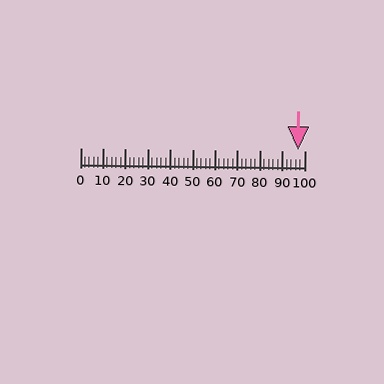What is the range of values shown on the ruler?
The ruler shows values from 0 to 100.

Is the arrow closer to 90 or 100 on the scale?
The arrow is closer to 100.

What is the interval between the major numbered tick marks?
The major tick marks are spaced 10 units apart.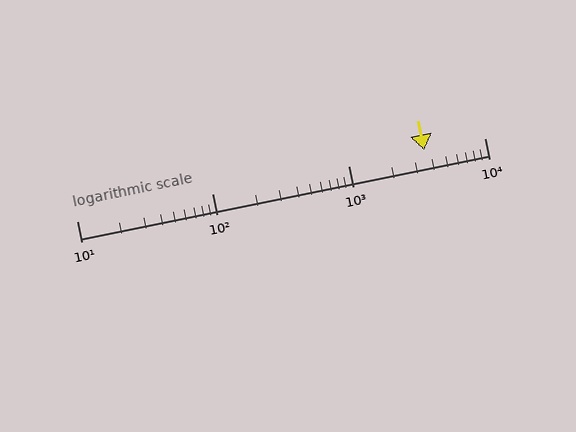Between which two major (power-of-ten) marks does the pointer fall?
The pointer is between 1000 and 10000.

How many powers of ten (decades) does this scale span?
The scale spans 3 decades, from 10 to 10000.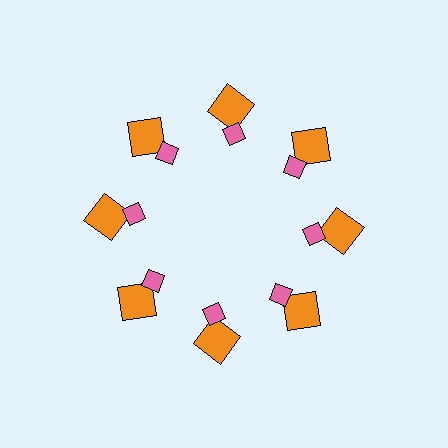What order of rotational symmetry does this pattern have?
This pattern has 8-fold rotational symmetry.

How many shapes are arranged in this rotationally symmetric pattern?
There are 16 shapes, arranged in 8 groups of 2.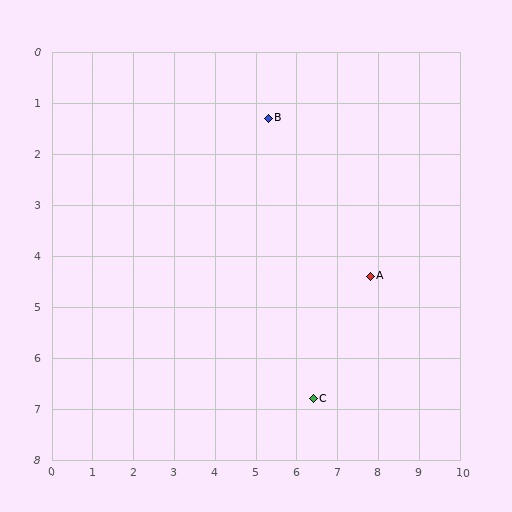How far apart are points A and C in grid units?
Points A and C are about 2.8 grid units apart.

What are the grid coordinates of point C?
Point C is at approximately (6.4, 6.8).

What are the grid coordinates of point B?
Point B is at approximately (5.3, 1.3).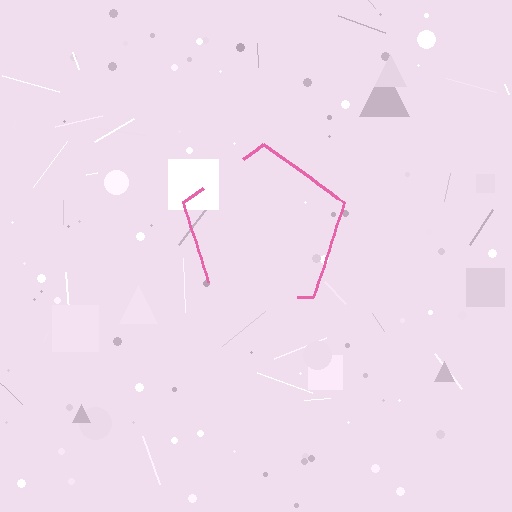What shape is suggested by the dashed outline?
The dashed outline suggests a pentagon.